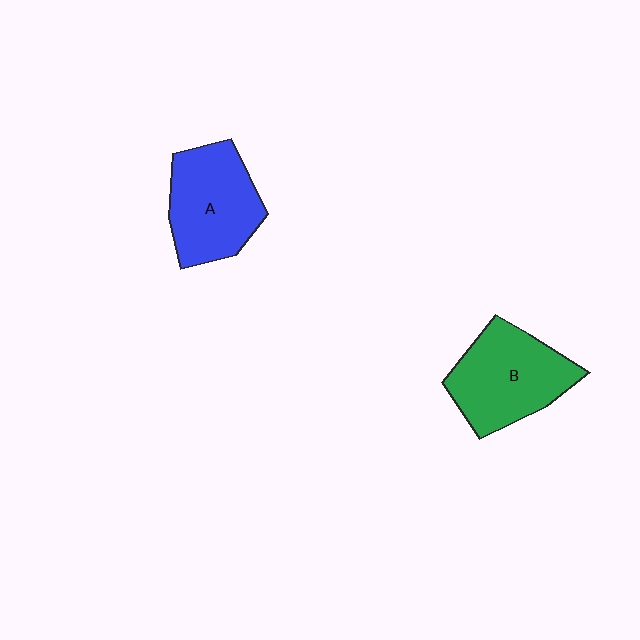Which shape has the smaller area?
Shape A (blue).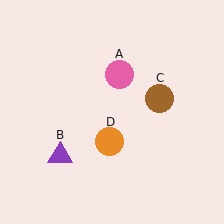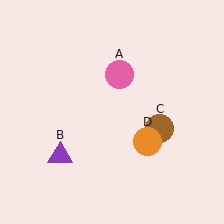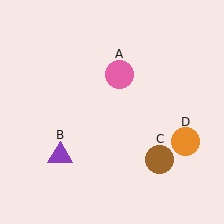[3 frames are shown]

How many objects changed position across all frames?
2 objects changed position: brown circle (object C), orange circle (object D).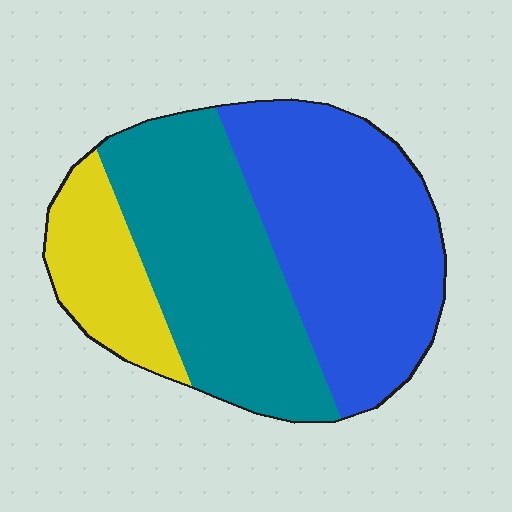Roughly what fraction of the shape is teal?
Teal takes up about two fifths (2/5) of the shape.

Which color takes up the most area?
Blue, at roughly 45%.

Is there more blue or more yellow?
Blue.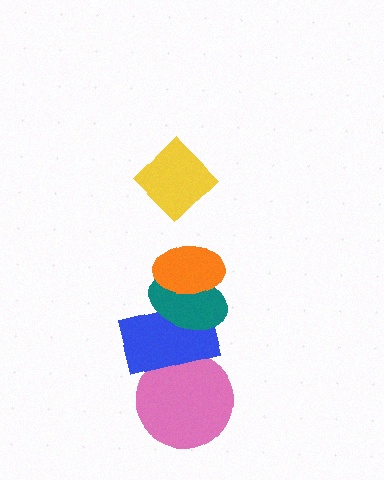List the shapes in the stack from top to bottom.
From top to bottom: the yellow diamond, the orange ellipse, the teal ellipse, the blue rectangle, the pink circle.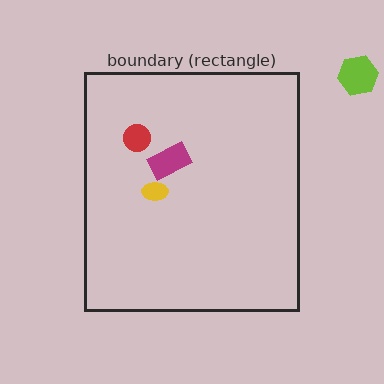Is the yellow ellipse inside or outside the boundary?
Inside.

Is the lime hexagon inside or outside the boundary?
Outside.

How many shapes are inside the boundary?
3 inside, 1 outside.